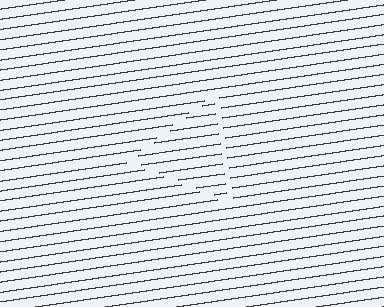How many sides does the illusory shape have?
3 sides — the line-ends trace a triangle.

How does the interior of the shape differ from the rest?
The interior of the shape contains the same grating, shifted by half a period — the contour is defined by the phase discontinuity where line-ends from the inner and outer gratings abut.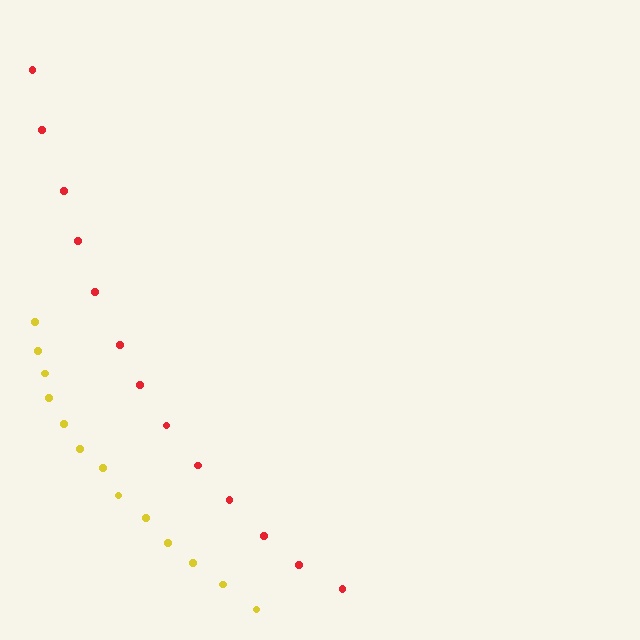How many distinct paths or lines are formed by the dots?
There are 2 distinct paths.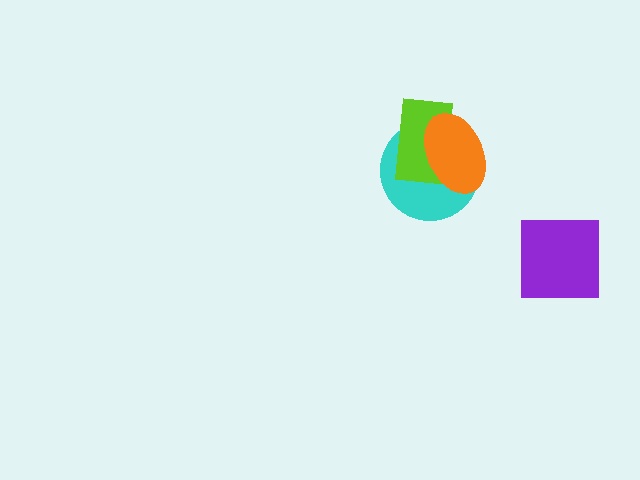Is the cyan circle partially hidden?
Yes, it is partially covered by another shape.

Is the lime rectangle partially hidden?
Yes, it is partially covered by another shape.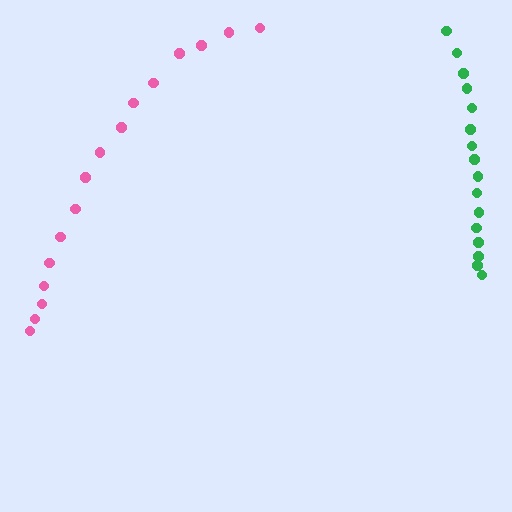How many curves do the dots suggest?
There are 2 distinct paths.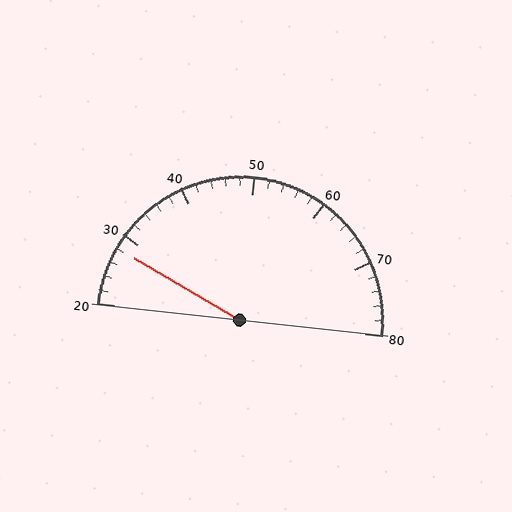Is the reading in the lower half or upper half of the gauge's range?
The reading is in the lower half of the range (20 to 80).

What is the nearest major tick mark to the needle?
The nearest major tick mark is 30.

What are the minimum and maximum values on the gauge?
The gauge ranges from 20 to 80.